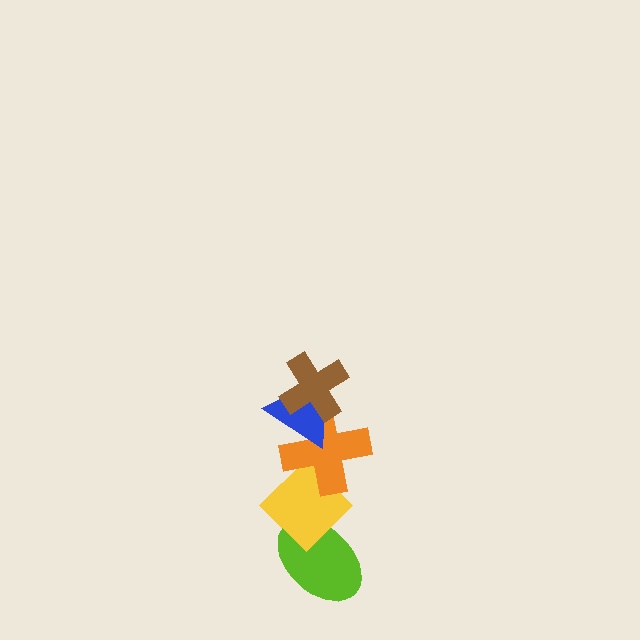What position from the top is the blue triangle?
The blue triangle is 2nd from the top.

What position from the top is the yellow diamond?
The yellow diamond is 4th from the top.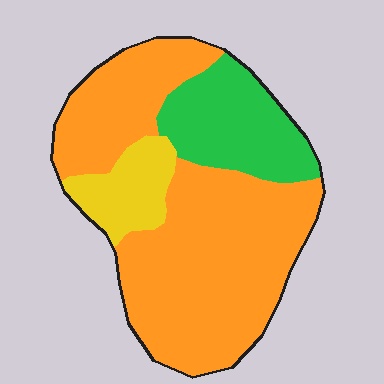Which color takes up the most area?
Orange, at roughly 70%.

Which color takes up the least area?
Yellow, at roughly 10%.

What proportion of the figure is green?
Green covers about 20% of the figure.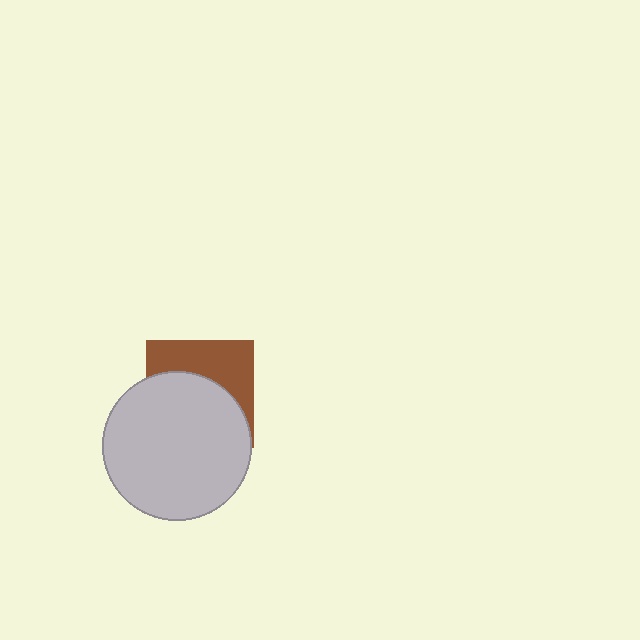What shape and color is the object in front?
The object in front is a light gray circle.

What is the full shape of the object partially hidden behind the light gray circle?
The partially hidden object is a brown square.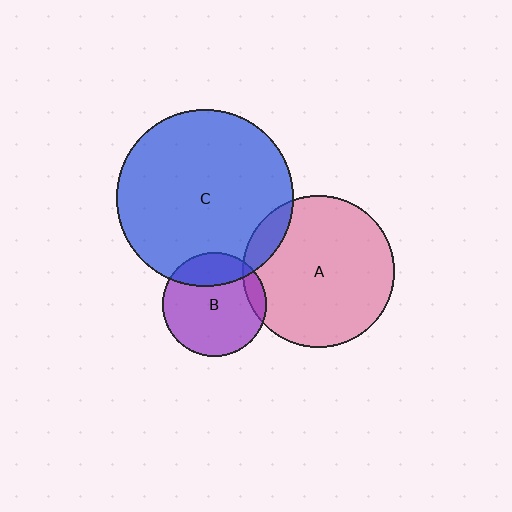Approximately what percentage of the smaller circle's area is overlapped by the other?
Approximately 10%.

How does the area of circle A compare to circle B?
Approximately 2.1 times.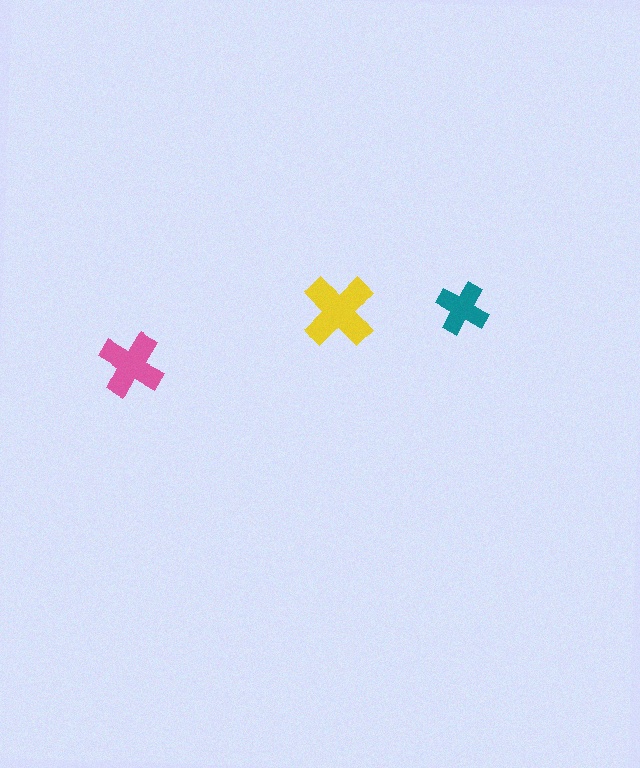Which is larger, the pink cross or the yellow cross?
The yellow one.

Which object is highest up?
The teal cross is topmost.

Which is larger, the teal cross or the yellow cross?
The yellow one.